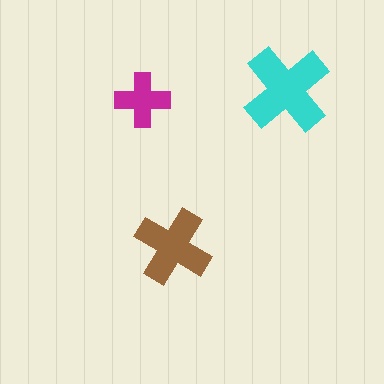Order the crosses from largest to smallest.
the cyan one, the brown one, the magenta one.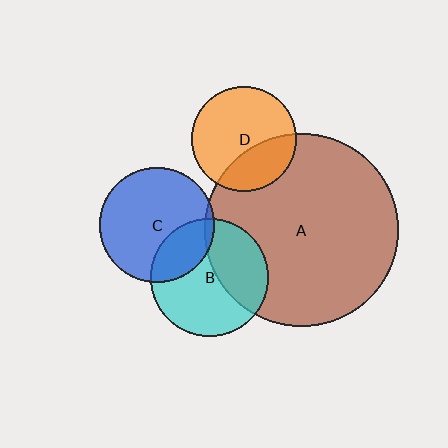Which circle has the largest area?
Circle A (brown).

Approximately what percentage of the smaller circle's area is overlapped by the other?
Approximately 25%.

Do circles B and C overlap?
Yes.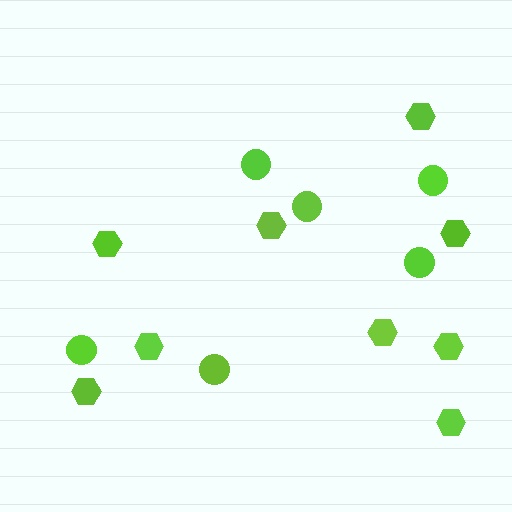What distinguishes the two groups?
There are 2 groups: one group of hexagons (9) and one group of circles (6).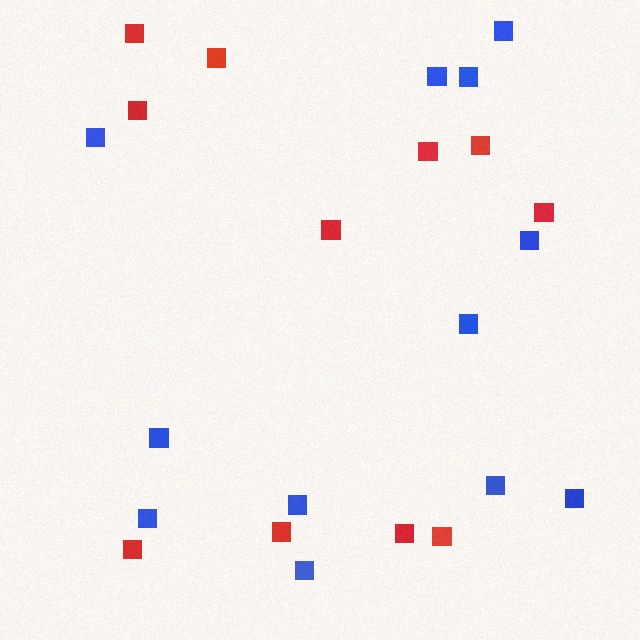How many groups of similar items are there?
There are 2 groups: one group of red squares (11) and one group of blue squares (12).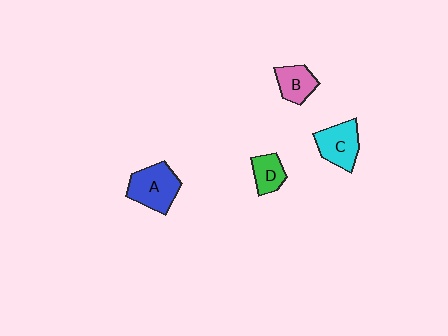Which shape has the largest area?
Shape A (blue).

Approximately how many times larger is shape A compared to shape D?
Approximately 1.8 times.